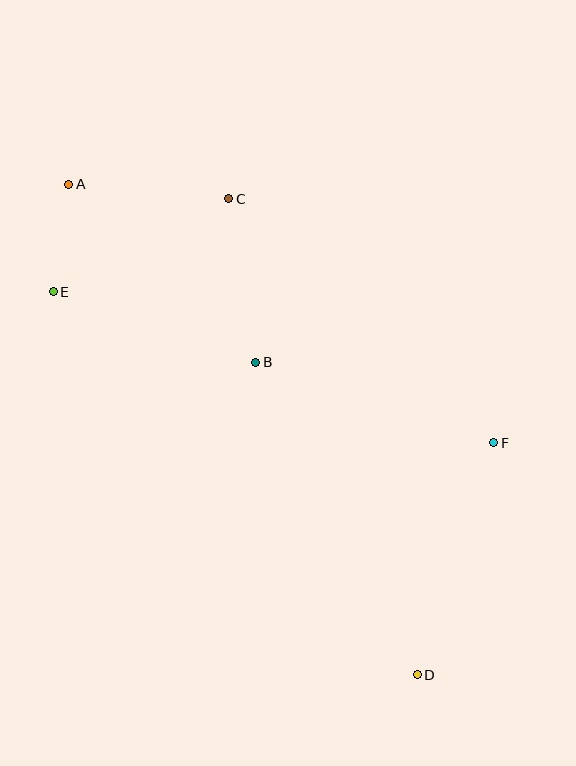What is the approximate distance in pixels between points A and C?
The distance between A and C is approximately 161 pixels.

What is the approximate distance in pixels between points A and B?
The distance between A and B is approximately 258 pixels.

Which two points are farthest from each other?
Points A and D are farthest from each other.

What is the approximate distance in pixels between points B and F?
The distance between B and F is approximately 251 pixels.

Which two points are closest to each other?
Points A and E are closest to each other.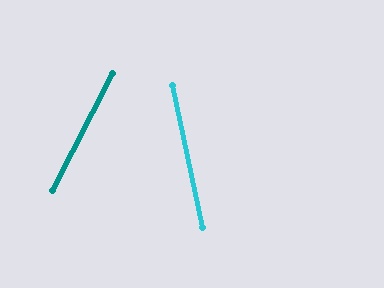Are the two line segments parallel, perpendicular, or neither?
Neither parallel nor perpendicular — they differ by about 39°.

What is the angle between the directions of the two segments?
Approximately 39 degrees.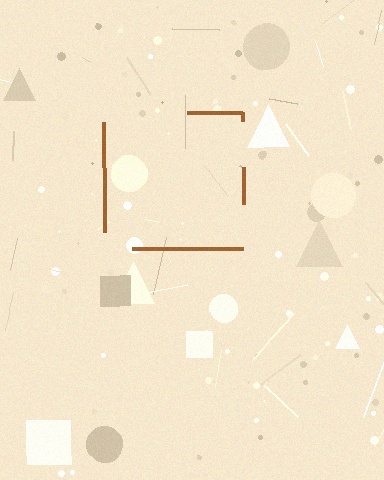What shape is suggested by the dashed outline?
The dashed outline suggests a square.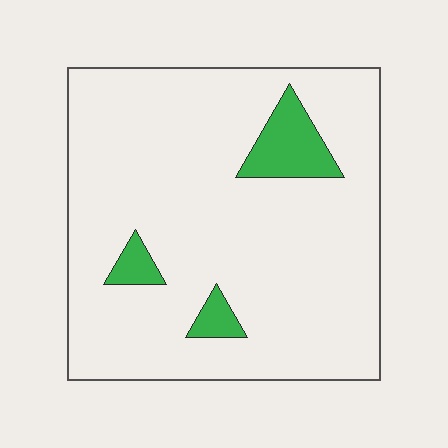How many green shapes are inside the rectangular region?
3.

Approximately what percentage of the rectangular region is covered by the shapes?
Approximately 10%.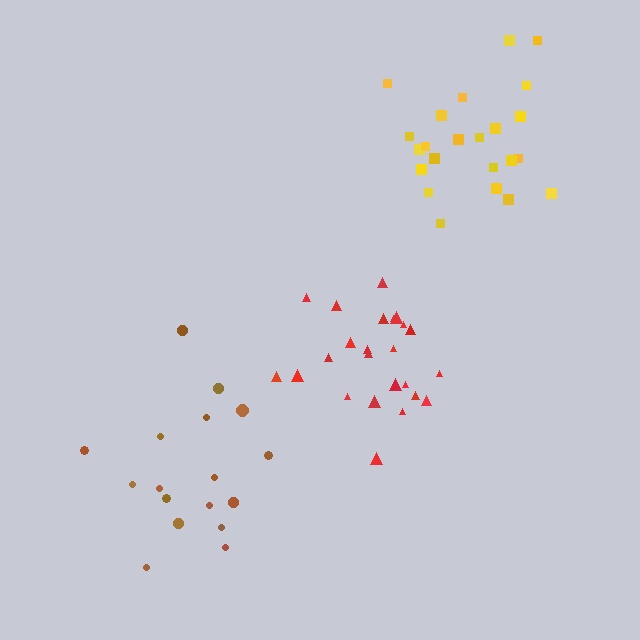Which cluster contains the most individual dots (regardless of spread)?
Red (24).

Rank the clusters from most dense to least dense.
red, yellow, brown.